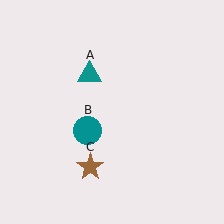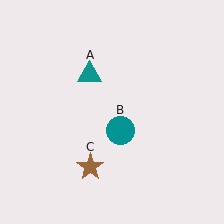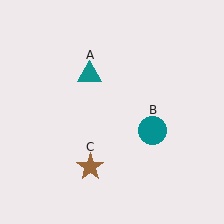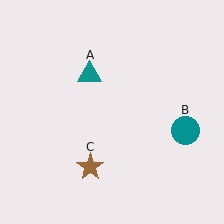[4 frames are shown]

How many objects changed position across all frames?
1 object changed position: teal circle (object B).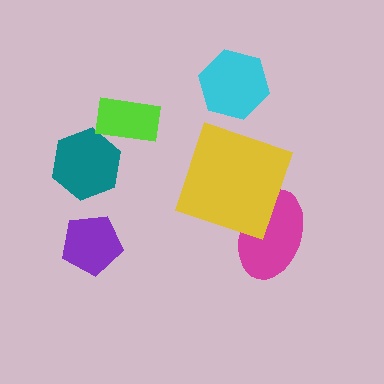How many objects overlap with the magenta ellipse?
1 object overlaps with the magenta ellipse.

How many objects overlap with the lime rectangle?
0 objects overlap with the lime rectangle.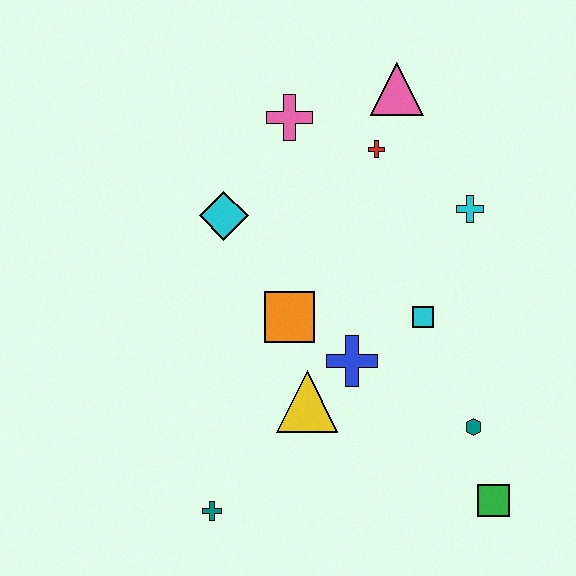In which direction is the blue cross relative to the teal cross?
The blue cross is above the teal cross.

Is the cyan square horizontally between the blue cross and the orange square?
No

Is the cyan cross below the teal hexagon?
No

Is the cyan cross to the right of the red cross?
Yes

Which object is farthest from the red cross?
The teal cross is farthest from the red cross.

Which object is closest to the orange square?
The blue cross is closest to the orange square.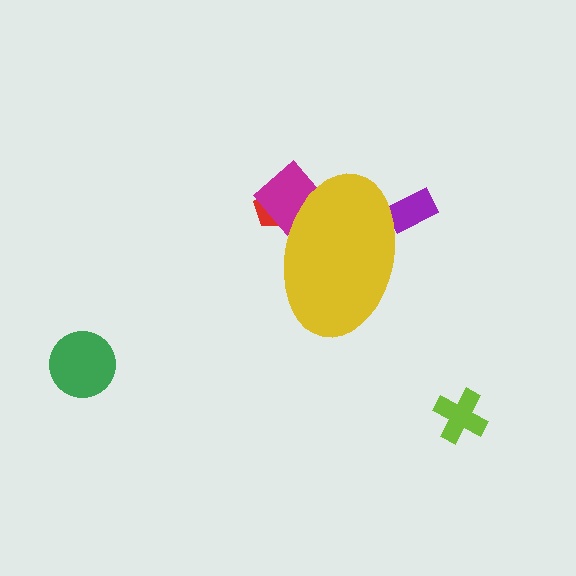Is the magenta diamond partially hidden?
Yes, the magenta diamond is partially hidden behind the yellow ellipse.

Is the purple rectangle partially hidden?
Yes, the purple rectangle is partially hidden behind the yellow ellipse.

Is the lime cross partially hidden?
No, the lime cross is fully visible.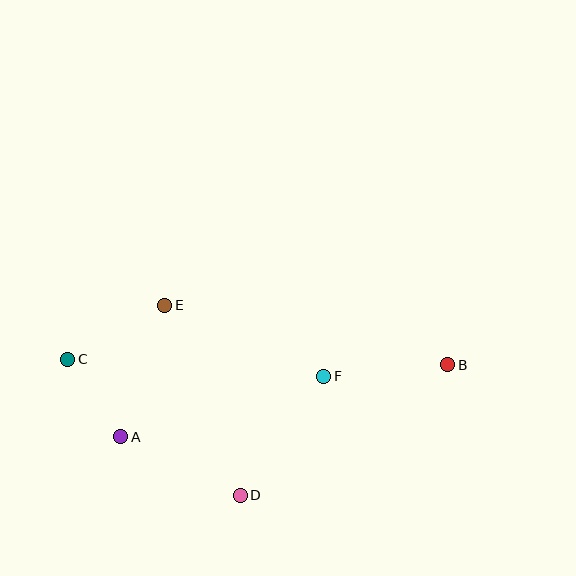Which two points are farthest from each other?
Points B and C are farthest from each other.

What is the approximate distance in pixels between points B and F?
The distance between B and F is approximately 125 pixels.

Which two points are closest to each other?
Points A and C are closest to each other.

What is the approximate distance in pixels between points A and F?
The distance between A and F is approximately 211 pixels.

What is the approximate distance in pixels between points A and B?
The distance between A and B is approximately 335 pixels.